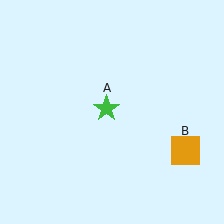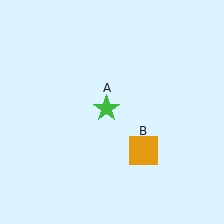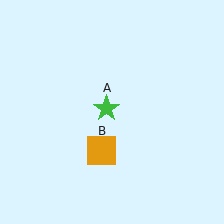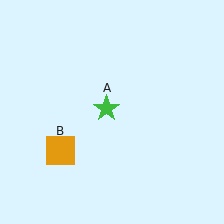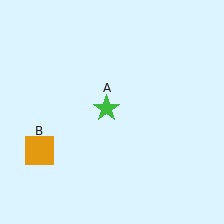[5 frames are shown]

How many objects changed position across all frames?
1 object changed position: orange square (object B).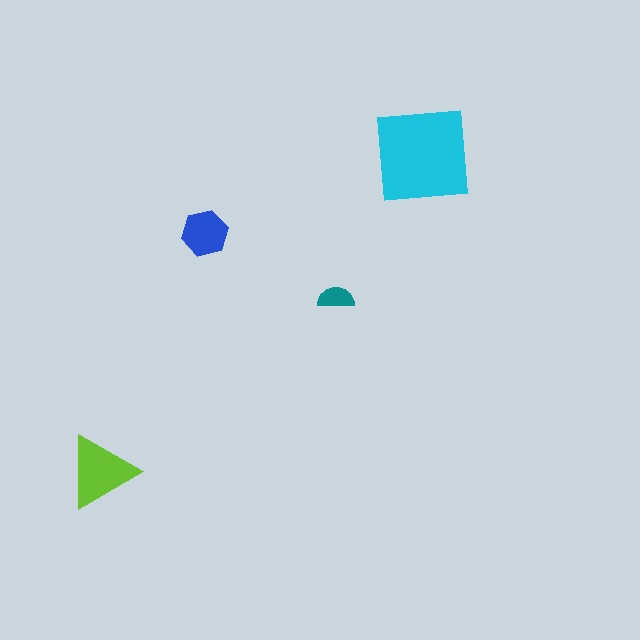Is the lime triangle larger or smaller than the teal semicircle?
Larger.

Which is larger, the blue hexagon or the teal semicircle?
The blue hexagon.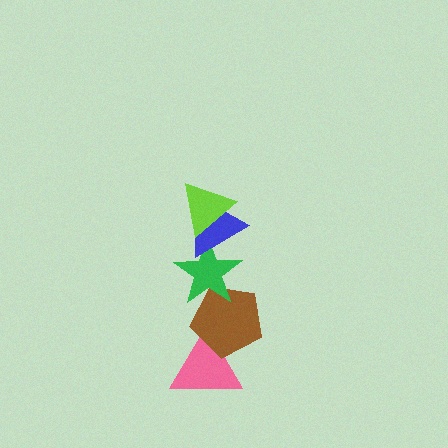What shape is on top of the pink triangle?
The brown pentagon is on top of the pink triangle.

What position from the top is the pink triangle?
The pink triangle is 5th from the top.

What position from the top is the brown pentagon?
The brown pentagon is 4th from the top.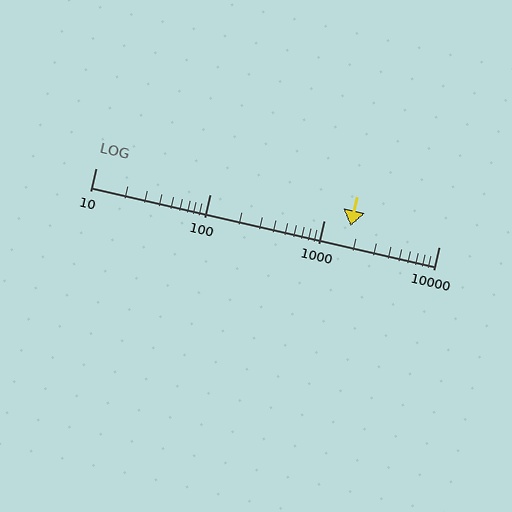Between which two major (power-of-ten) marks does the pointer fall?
The pointer is between 1000 and 10000.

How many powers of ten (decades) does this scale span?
The scale spans 3 decades, from 10 to 10000.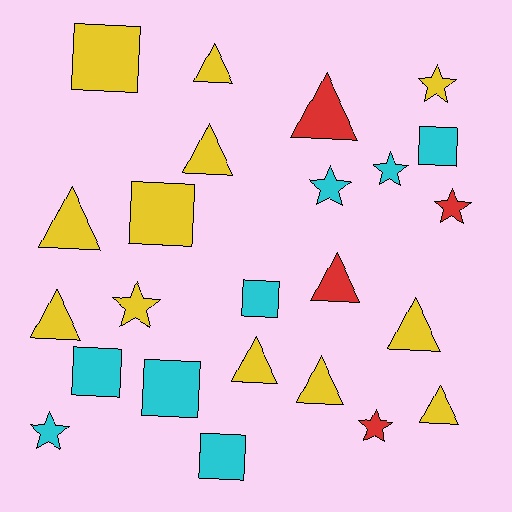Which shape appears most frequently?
Triangle, with 10 objects.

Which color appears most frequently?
Yellow, with 12 objects.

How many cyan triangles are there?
There are no cyan triangles.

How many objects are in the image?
There are 24 objects.